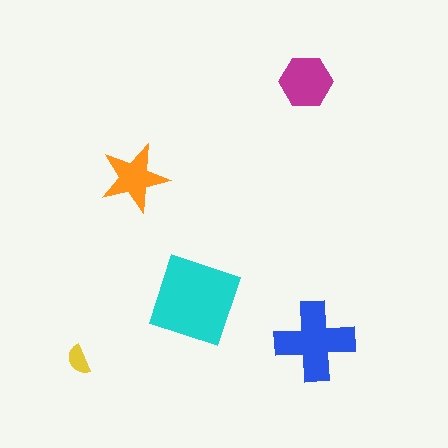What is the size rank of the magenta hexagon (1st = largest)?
3rd.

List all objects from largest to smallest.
The cyan diamond, the blue cross, the magenta hexagon, the orange star, the yellow semicircle.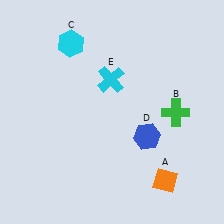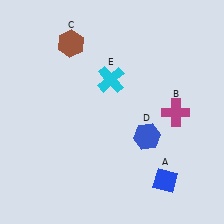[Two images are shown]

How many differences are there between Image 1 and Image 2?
There are 3 differences between the two images.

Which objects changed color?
A changed from orange to blue. B changed from green to magenta. C changed from cyan to brown.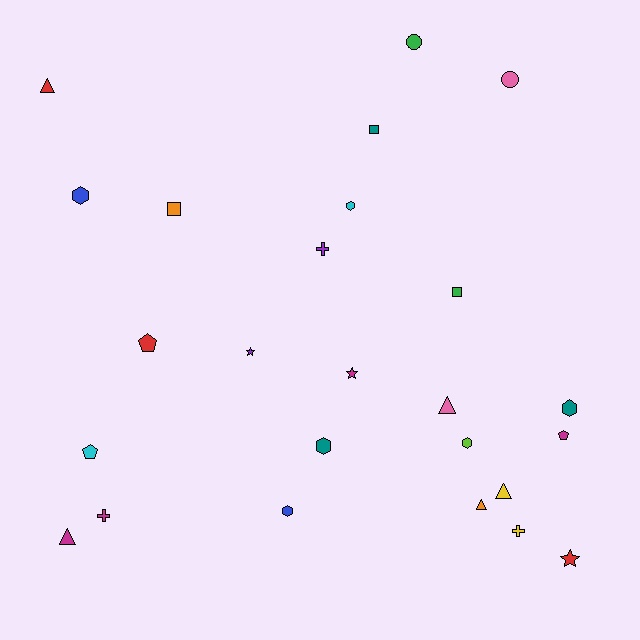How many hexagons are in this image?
There are 6 hexagons.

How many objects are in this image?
There are 25 objects.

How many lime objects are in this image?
There is 1 lime object.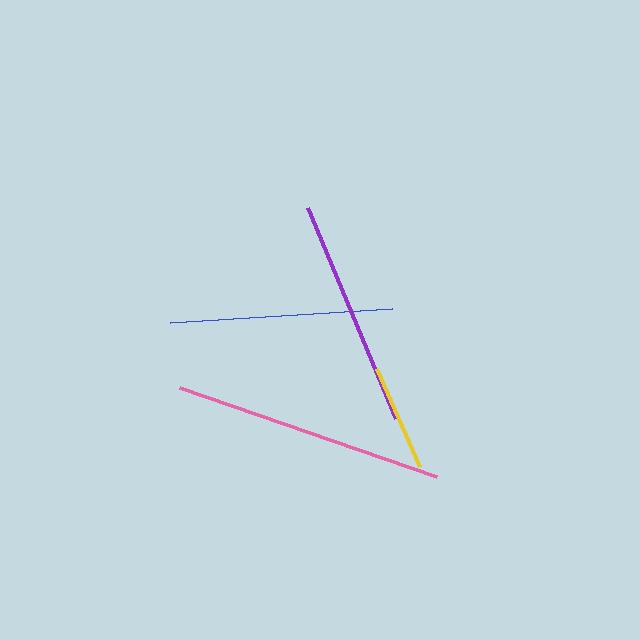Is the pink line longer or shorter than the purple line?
The pink line is longer than the purple line.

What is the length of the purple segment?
The purple segment is approximately 228 pixels long.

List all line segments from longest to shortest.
From longest to shortest: pink, purple, blue, yellow.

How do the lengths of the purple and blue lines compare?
The purple and blue lines are approximately the same length.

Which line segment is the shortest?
The yellow line is the shortest at approximately 107 pixels.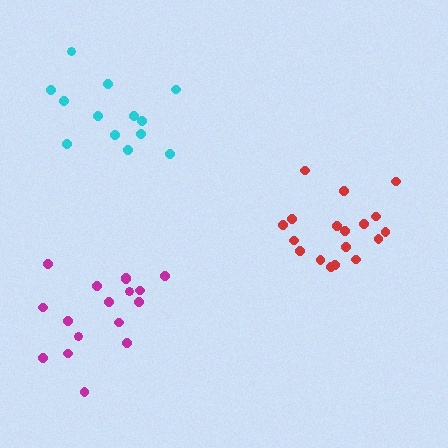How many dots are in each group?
Group 1: 17 dots, Group 2: 18 dots, Group 3: 13 dots (48 total).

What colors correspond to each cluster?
The clusters are colored: magenta, red, cyan.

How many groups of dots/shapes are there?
There are 3 groups.